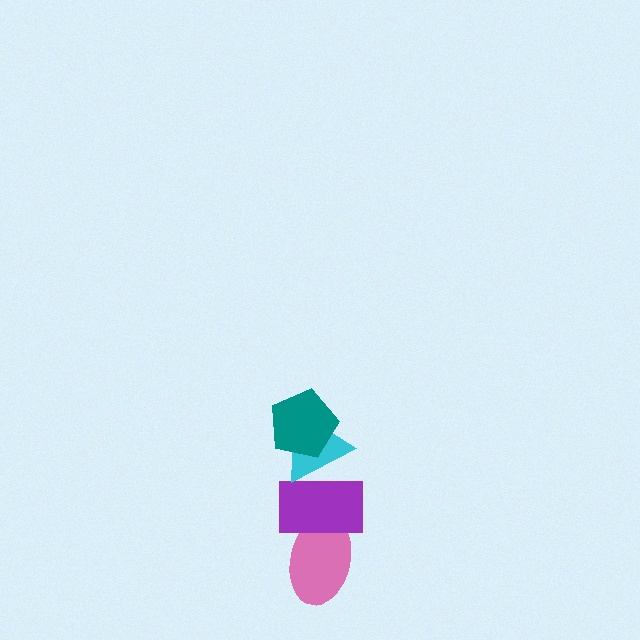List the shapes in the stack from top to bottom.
From top to bottom: the teal pentagon, the cyan triangle, the purple rectangle, the pink ellipse.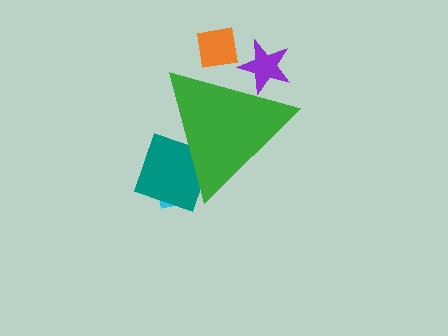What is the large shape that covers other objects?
A green triangle.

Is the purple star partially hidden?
Yes, the purple star is partially hidden behind the green triangle.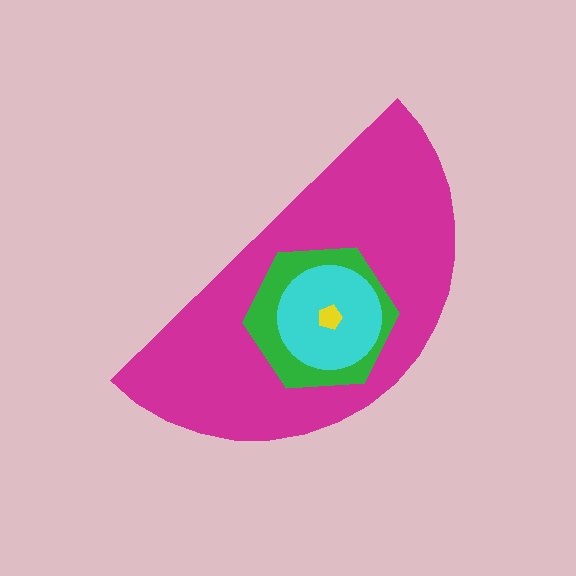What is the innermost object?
The yellow pentagon.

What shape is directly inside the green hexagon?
The cyan circle.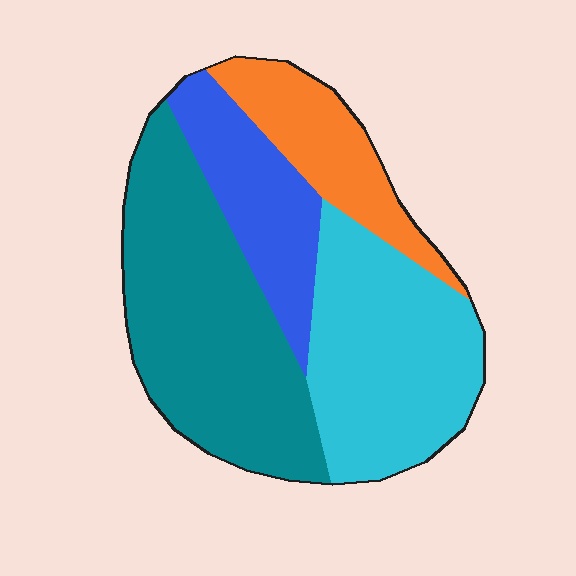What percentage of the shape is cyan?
Cyan covers around 30% of the shape.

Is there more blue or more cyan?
Cyan.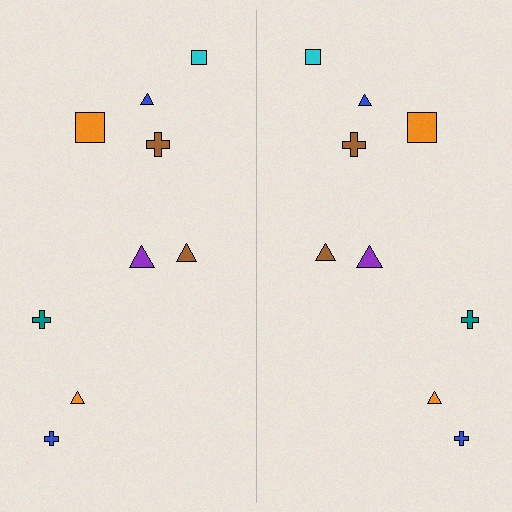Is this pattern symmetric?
Yes, this pattern has bilateral (reflection) symmetry.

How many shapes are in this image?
There are 18 shapes in this image.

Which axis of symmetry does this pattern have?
The pattern has a vertical axis of symmetry running through the center of the image.